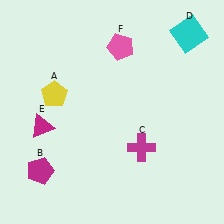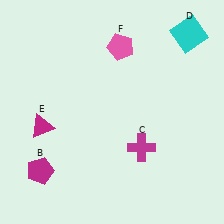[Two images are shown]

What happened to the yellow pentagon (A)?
The yellow pentagon (A) was removed in Image 2. It was in the top-left area of Image 1.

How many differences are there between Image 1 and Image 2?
There is 1 difference between the two images.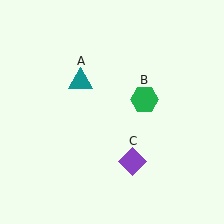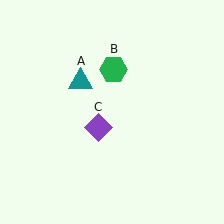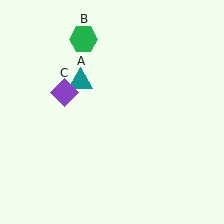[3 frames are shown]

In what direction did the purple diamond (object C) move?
The purple diamond (object C) moved up and to the left.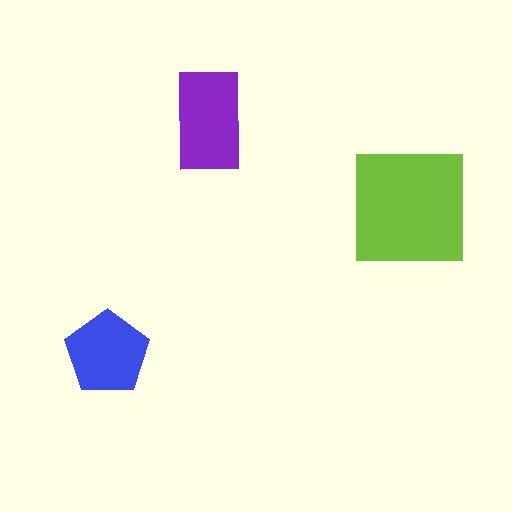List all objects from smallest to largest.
The blue pentagon, the purple rectangle, the lime square.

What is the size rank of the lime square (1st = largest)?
1st.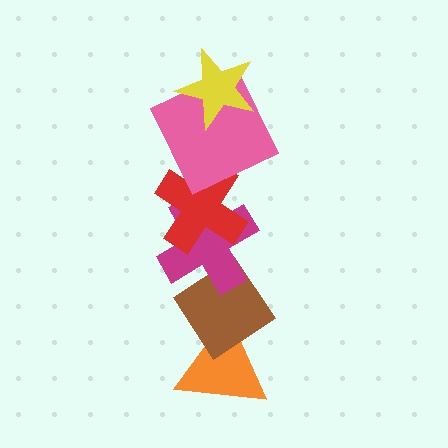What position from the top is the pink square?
The pink square is 2nd from the top.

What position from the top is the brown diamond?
The brown diamond is 5th from the top.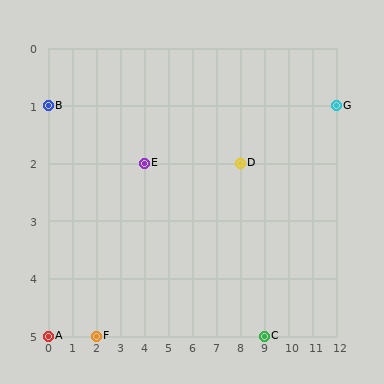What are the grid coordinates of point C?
Point C is at grid coordinates (9, 5).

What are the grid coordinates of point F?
Point F is at grid coordinates (2, 5).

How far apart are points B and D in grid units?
Points B and D are 8 columns and 1 row apart (about 8.1 grid units diagonally).